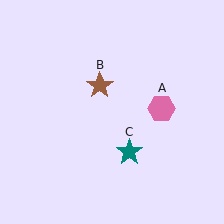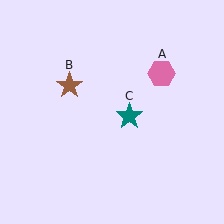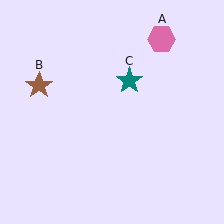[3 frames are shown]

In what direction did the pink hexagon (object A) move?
The pink hexagon (object A) moved up.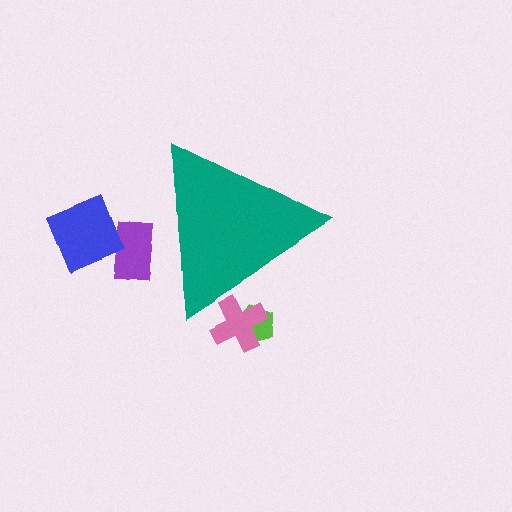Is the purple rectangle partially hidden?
Yes, the purple rectangle is partially hidden behind the teal triangle.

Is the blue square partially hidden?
No, the blue square is fully visible.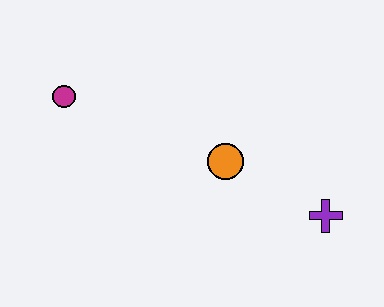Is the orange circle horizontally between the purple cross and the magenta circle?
Yes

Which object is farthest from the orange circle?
The magenta circle is farthest from the orange circle.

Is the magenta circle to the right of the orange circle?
No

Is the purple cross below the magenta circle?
Yes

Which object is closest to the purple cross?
The orange circle is closest to the purple cross.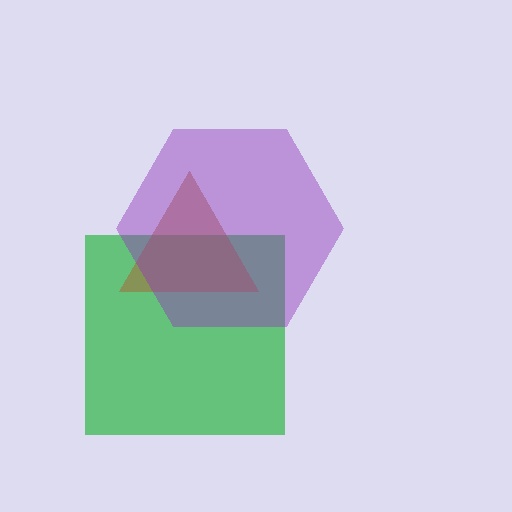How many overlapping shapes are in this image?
There are 3 overlapping shapes in the image.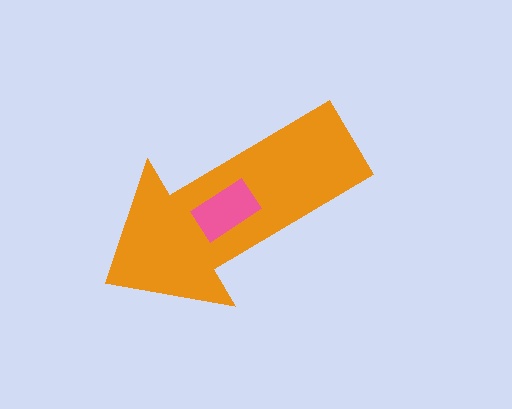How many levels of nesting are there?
2.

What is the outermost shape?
The orange arrow.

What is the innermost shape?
The pink rectangle.